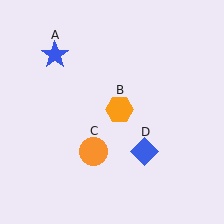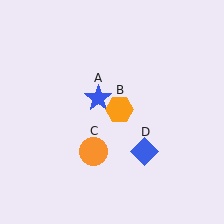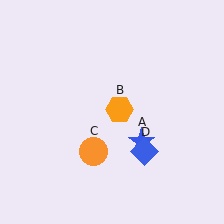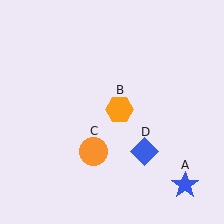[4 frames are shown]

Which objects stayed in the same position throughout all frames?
Orange hexagon (object B) and orange circle (object C) and blue diamond (object D) remained stationary.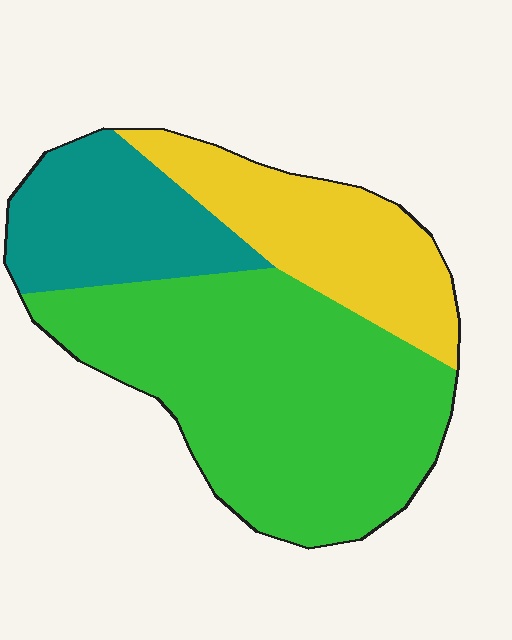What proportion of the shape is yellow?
Yellow takes up about one quarter (1/4) of the shape.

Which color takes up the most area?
Green, at roughly 55%.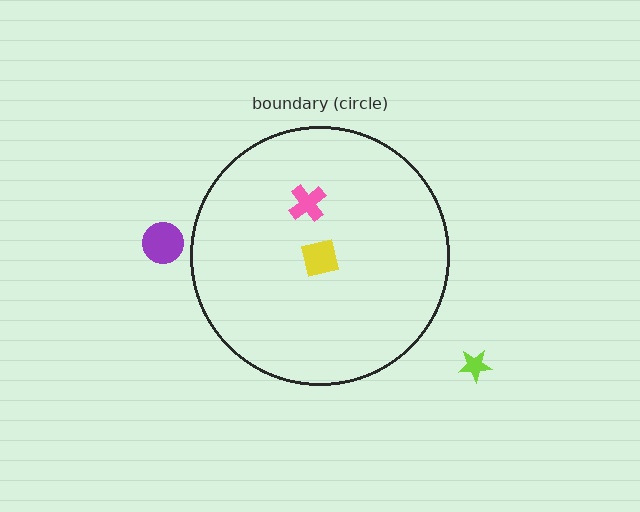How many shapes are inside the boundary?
2 inside, 2 outside.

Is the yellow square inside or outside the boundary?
Inside.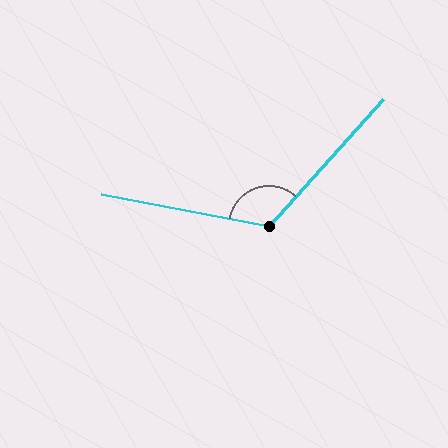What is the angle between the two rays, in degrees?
Approximately 122 degrees.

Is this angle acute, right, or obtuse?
It is obtuse.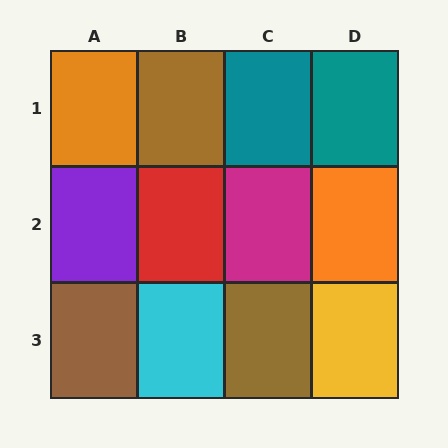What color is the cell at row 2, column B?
Red.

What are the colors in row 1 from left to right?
Orange, brown, teal, teal.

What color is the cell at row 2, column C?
Magenta.